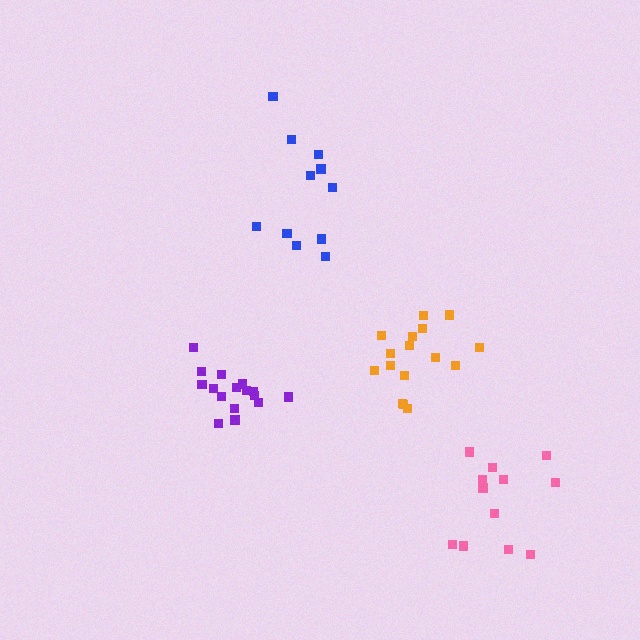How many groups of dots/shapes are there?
There are 4 groups.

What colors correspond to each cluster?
The clusters are colored: pink, purple, blue, orange.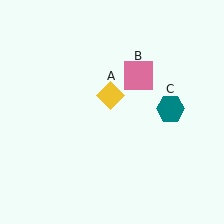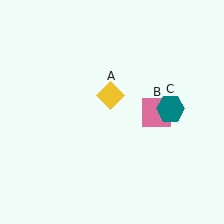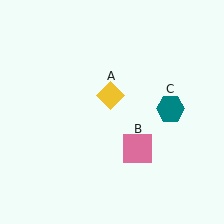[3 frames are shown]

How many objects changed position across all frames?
1 object changed position: pink square (object B).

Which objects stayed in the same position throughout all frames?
Yellow diamond (object A) and teal hexagon (object C) remained stationary.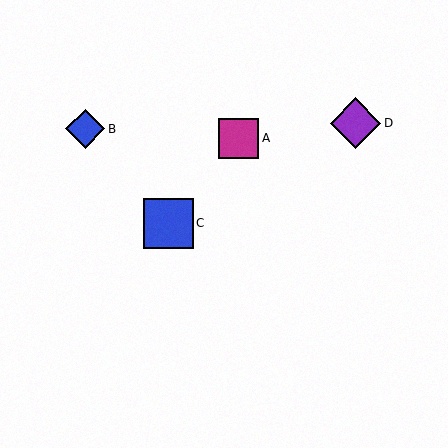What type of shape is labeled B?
Shape B is a blue diamond.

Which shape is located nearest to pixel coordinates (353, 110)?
The purple diamond (labeled D) at (356, 123) is nearest to that location.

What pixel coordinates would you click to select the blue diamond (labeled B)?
Click at (85, 129) to select the blue diamond B.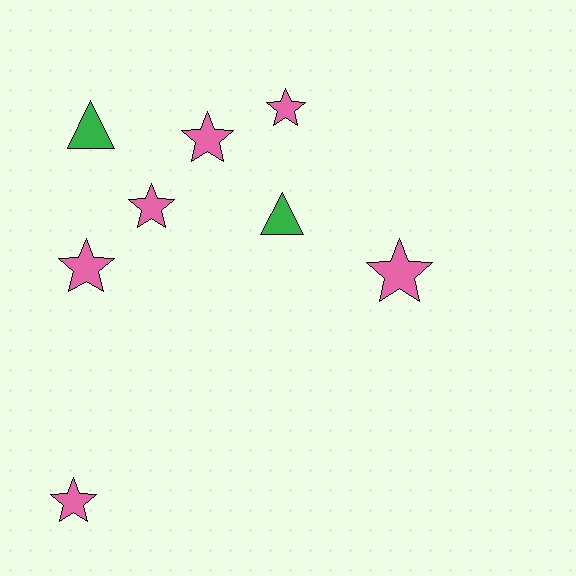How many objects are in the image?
There are 8 objects.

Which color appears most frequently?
Pink, with 6 objects.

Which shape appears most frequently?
Star, with 6 objects.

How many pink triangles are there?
There are no pink triangles.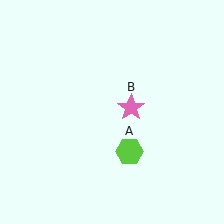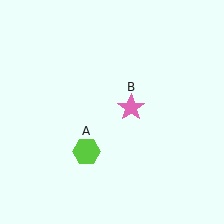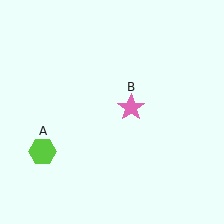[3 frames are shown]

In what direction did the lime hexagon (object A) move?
The lime hexagon (object A) moved left.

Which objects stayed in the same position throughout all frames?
Pink star (object B) remained stationary.